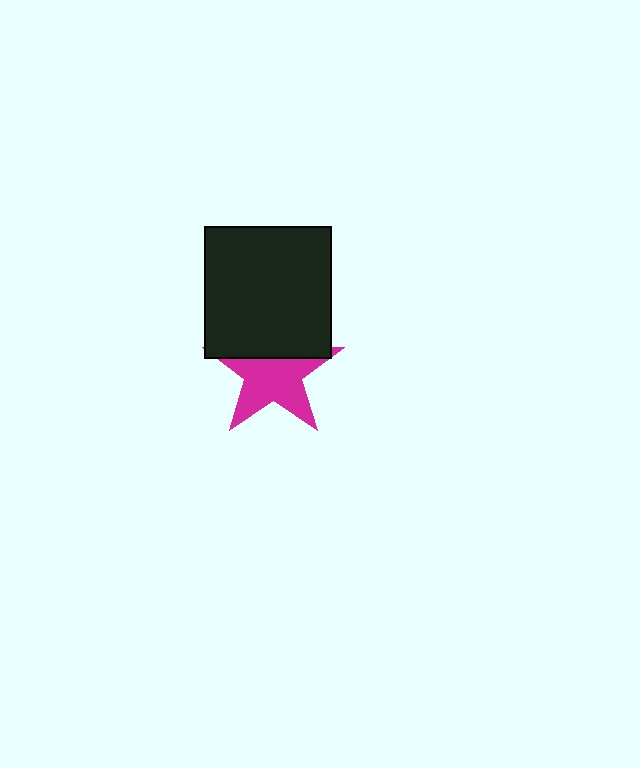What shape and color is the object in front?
The object in front is a black rectangle.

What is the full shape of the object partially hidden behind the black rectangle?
The partially hidden object is a magenta star.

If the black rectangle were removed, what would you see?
You would see the complete magenta star.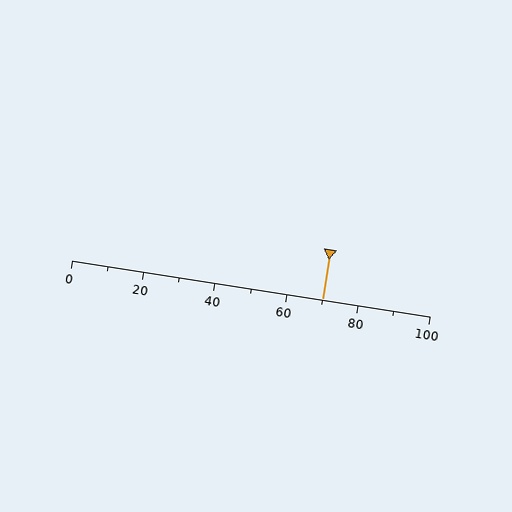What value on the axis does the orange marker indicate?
The marker indicates approximately 70.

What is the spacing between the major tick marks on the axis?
The major ticks are spaced 20 apart.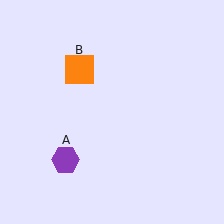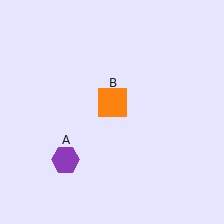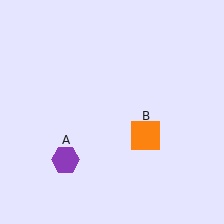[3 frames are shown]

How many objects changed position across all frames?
1 object changed position: orange square (object B).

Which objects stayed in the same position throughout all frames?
Purple hexagon (object A) remained stationary.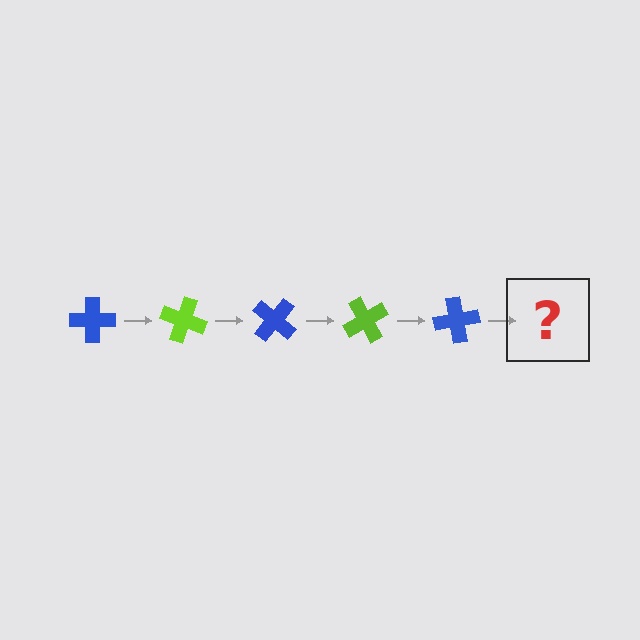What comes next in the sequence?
The next element should be a lime cross, rotated 100 degrees from the start.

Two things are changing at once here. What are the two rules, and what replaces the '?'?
The two rules are that it rotates 20 degrees each step and the color cycles through blue and lime. The '?' should be a lime cross, rotated 100 degrees from the start.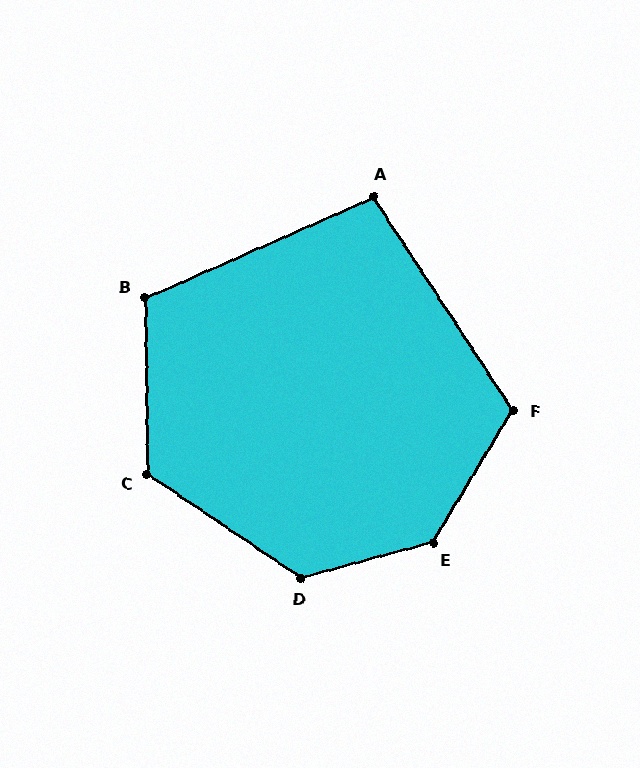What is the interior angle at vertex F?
Approximately 116 degrees (obtuse).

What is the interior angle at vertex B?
Approximately 113 degrees (obtuse).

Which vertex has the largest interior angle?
E, at approximately 136 degrees.